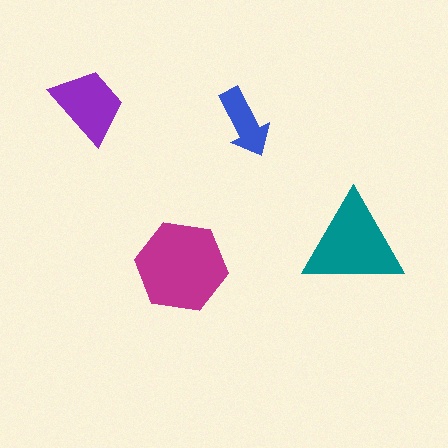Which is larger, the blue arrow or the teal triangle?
The teal triangle.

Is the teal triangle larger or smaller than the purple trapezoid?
Larger.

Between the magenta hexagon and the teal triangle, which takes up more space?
The magenta hexagon.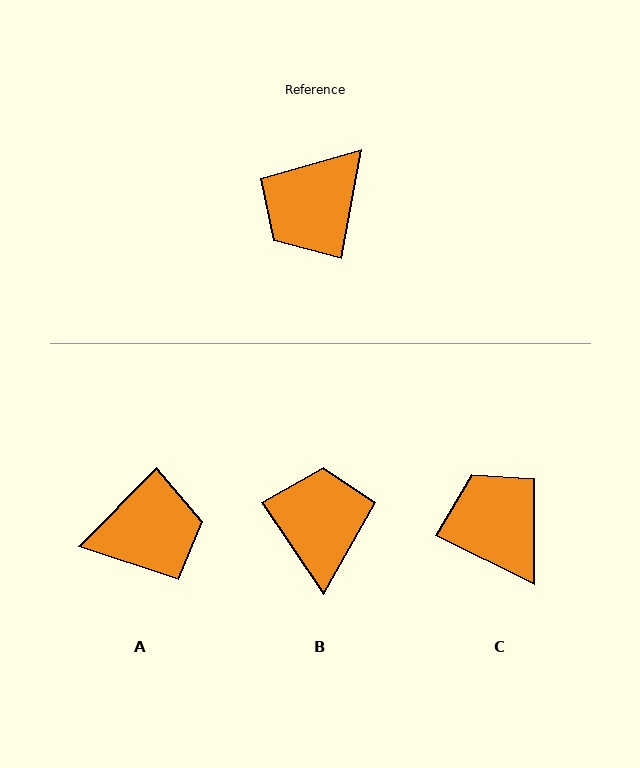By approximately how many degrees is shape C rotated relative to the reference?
Approximately 106 degrees clockwise.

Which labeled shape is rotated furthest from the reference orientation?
A, about 145 degrees away.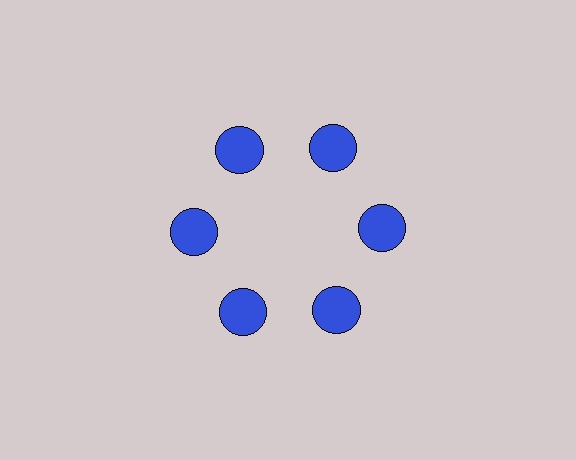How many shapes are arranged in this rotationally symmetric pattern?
There are 6 shapes, arranged in 6 groups of 1.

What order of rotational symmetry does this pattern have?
This pattern has 6-fold rotational symmetry.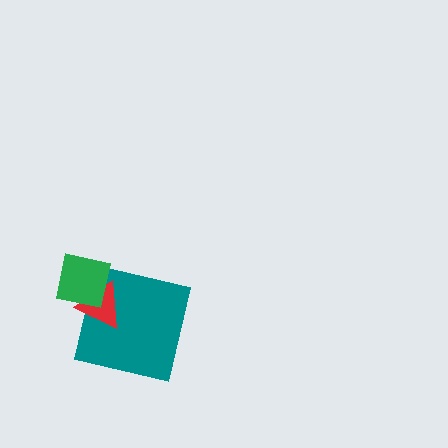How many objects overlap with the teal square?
2 objects overlap with the teal square.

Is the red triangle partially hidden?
Yes, it is partially covered by another shape.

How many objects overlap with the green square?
2 objects overlap with the green square.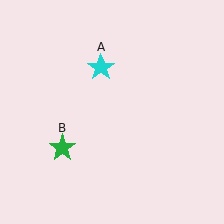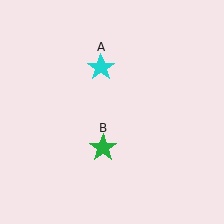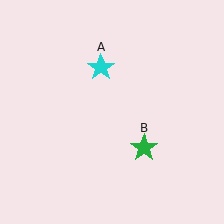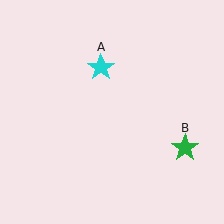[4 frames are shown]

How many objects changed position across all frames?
1 object changed position: green star (object B).